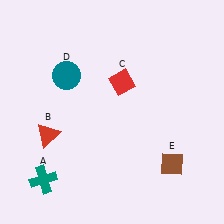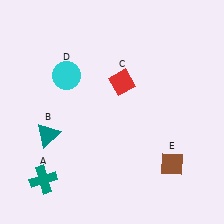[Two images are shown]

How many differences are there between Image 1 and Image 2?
There are 2 differences between the two images.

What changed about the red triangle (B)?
In Image 1, B is red. In Image 2, it changed to teal.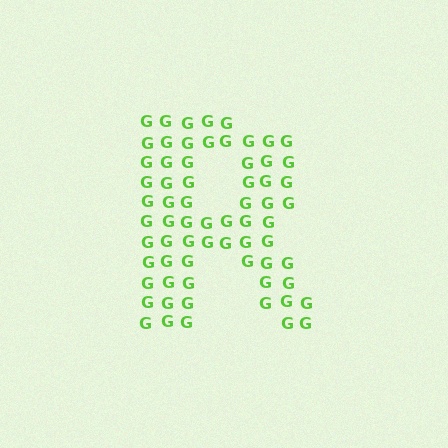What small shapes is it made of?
It is made of small letter G's.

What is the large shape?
The large shape is the letter R.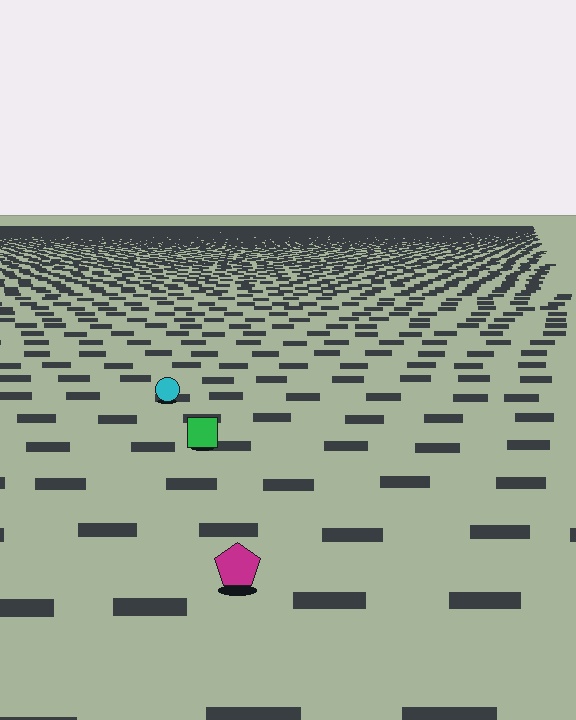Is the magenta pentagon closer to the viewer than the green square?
Yes. The magenta pentagon is closer — you can tell from the texture gradient: the ground texture is coarser near it.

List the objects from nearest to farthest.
From nearest to farthest: the magenta pentagon, the green square, the cyan circle.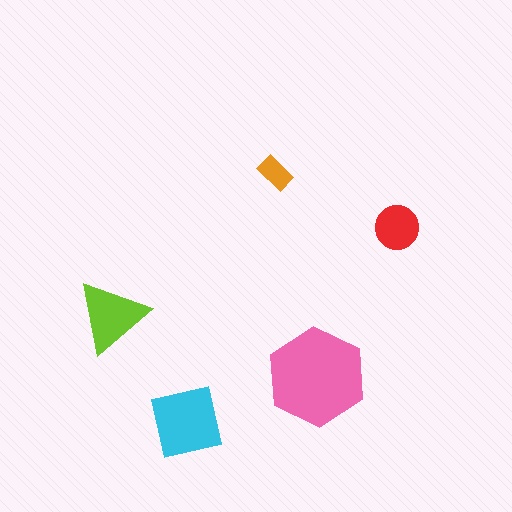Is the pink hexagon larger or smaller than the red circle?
Larger.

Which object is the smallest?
The orange rectangle.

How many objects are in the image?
There are 5 objects in the image.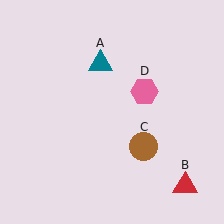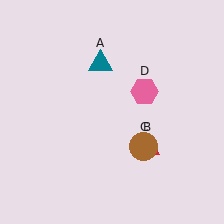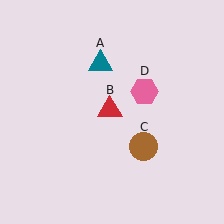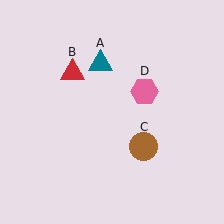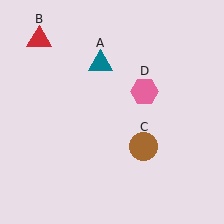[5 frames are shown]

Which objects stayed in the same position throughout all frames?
Teal triangle (object A) and brown circle (object C) and pink hexagon (object D) remained stationary.